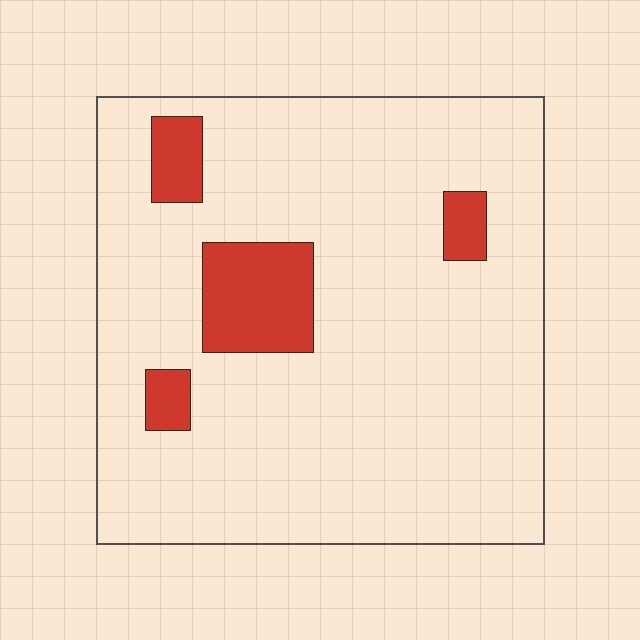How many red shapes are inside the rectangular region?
4.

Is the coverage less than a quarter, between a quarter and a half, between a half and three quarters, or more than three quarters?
Less than a quarter.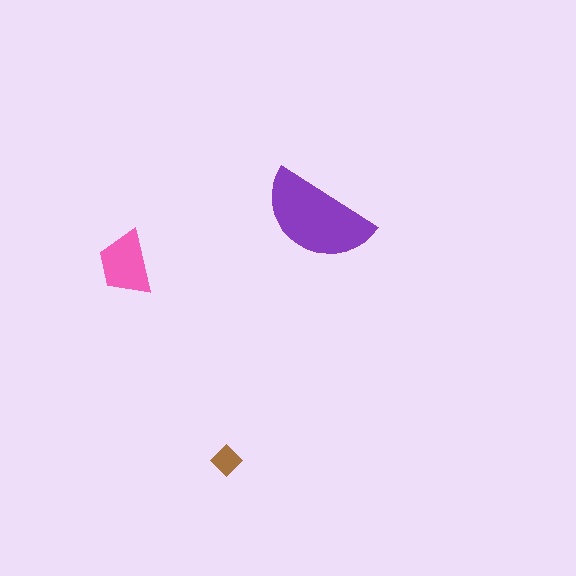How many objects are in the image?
There are 3 objects in the image.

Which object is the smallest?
The brown diamond.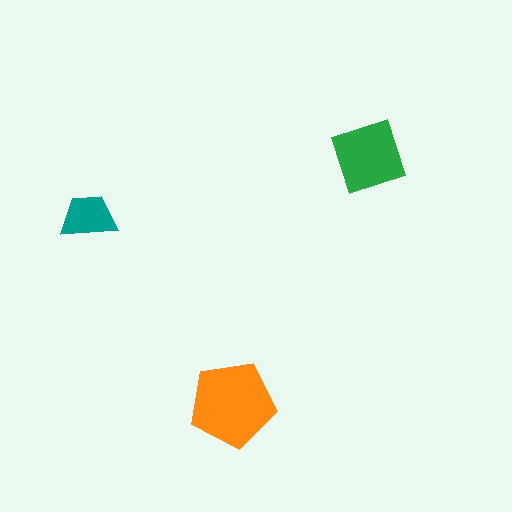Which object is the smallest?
The teal trapezoid.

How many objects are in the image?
There are 3 objects in the image.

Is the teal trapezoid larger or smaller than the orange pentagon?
Smaller.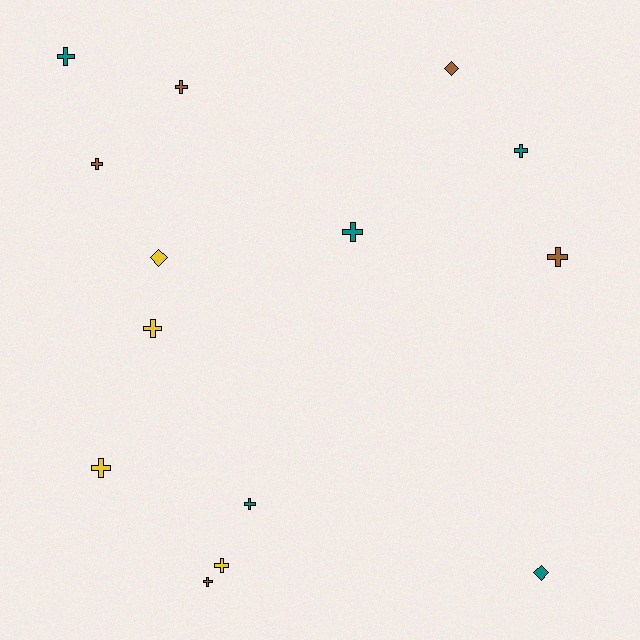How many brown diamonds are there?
There is 1 brown diamond.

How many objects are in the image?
There are 14 objects.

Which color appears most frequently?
Brown, with 5 objects.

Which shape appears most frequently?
Cross, with 11 objects.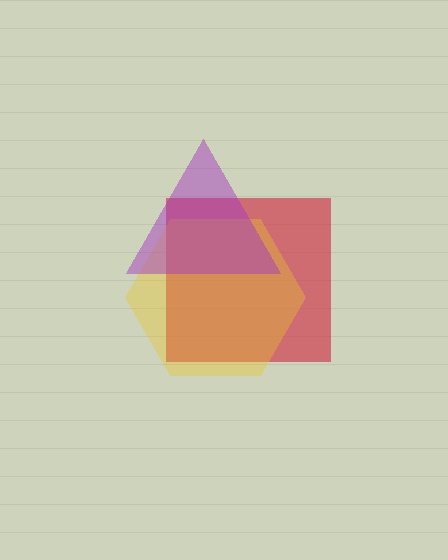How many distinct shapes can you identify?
There are 3 distinct shapes: a red square, a yellow hexagon, a purple triangle.